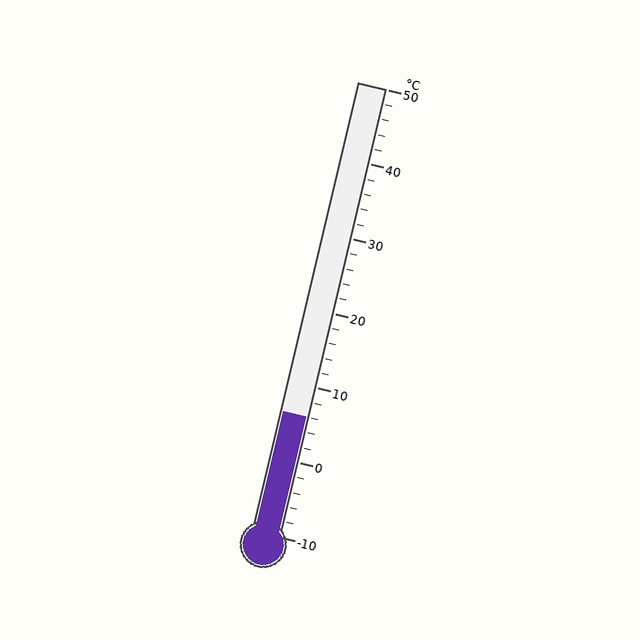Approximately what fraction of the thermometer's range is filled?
The thermometer is filled to approximately 25% of its range.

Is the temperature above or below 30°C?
The temperature is below 30°C.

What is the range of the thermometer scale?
The thermometer scale ranges from -10°C to 50°C.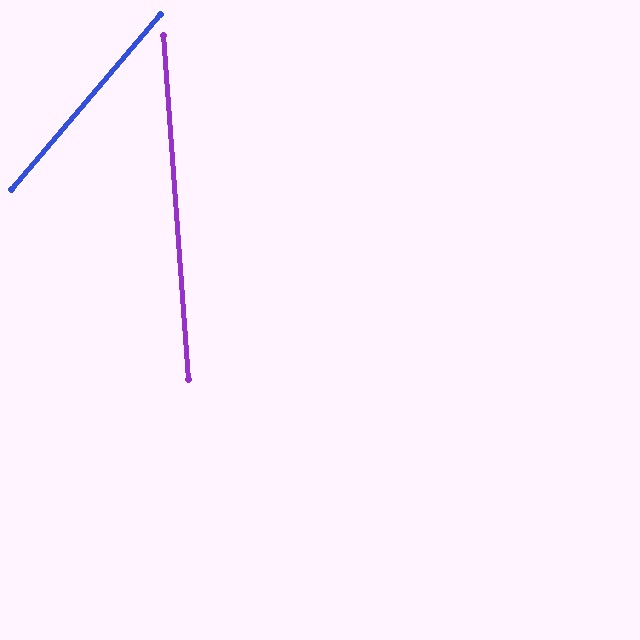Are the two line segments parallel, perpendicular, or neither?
Neither parallel nor perpendicular — they differ by about 45°.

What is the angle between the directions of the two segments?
Approximately 45 degrees.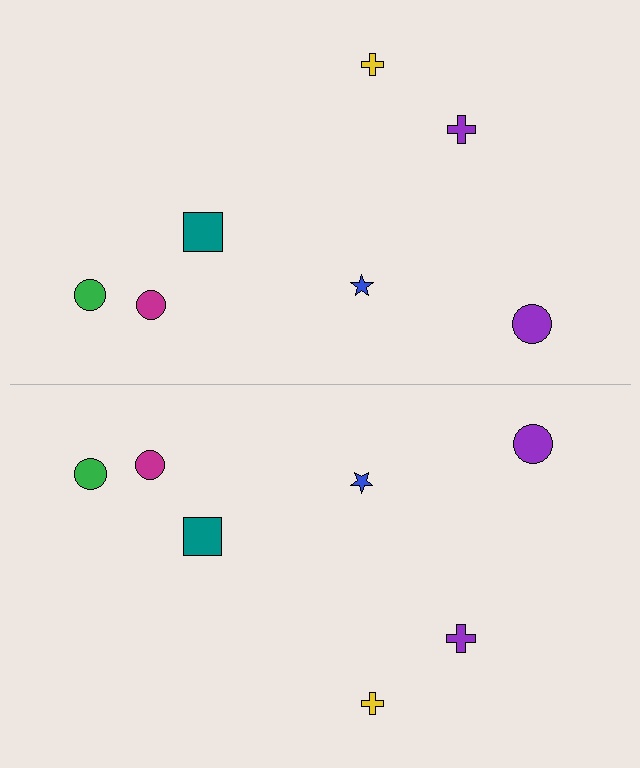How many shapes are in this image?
There are 14 shapes in this image.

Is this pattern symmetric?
Yes, this pattern has bilateral (reflection) symmetry.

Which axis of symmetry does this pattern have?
The pattern has a horizontal axis of symmetry running through the center of the image.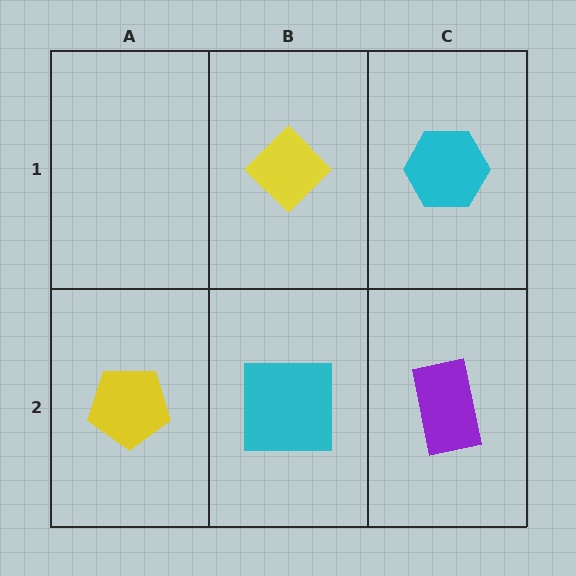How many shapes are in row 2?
3 shapes.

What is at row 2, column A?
A yellow pentagon.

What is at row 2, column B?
A cyan square.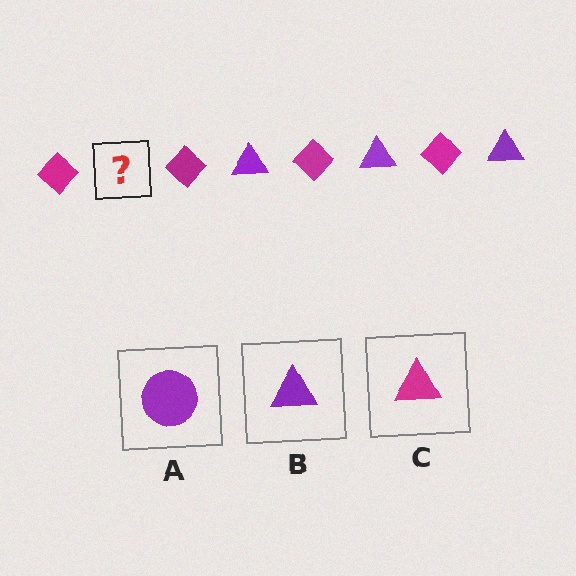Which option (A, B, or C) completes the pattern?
B.